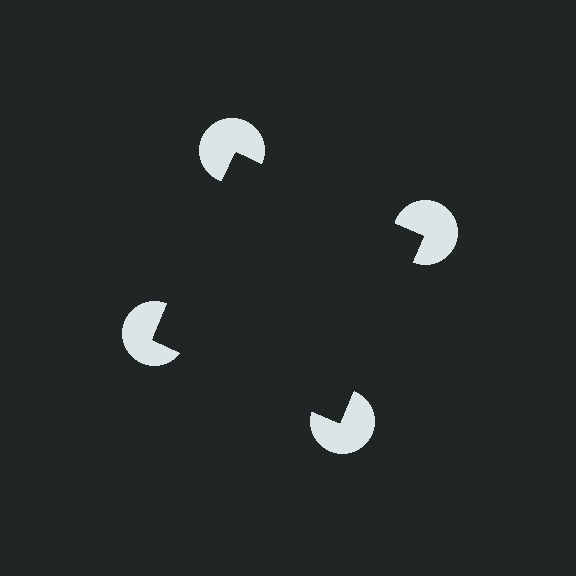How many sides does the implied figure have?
4 sides.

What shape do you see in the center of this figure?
An illusory square — its edges are inferred from the aligned wedge cuts in the pac-man discs, not physically drawn.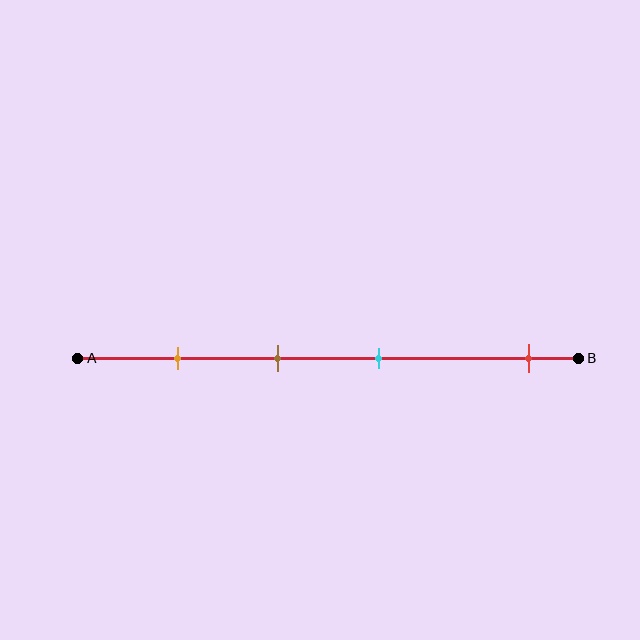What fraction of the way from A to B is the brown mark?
The brown mark is approximately 40% (0.4) of the way from A to B.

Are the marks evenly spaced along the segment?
No, the marks are not evenly spaced.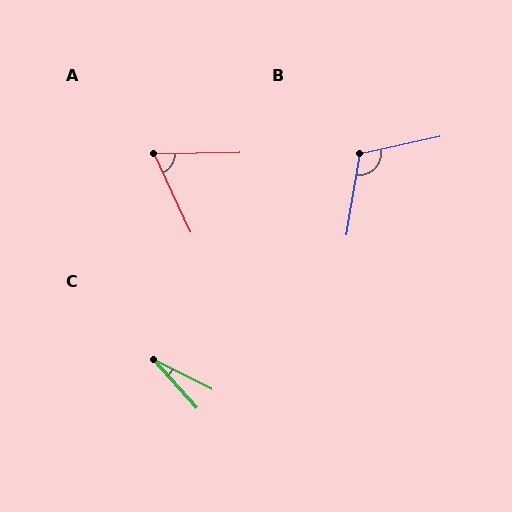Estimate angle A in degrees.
Approximately 66 degrees.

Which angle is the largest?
B, at approximately 112 degrees.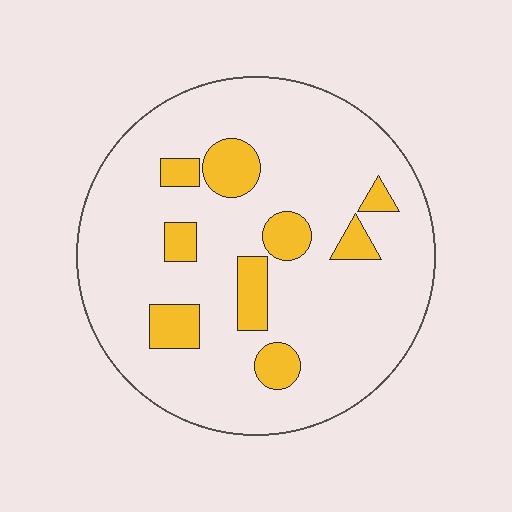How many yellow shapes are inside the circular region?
9.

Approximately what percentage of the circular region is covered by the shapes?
Approximately 15%.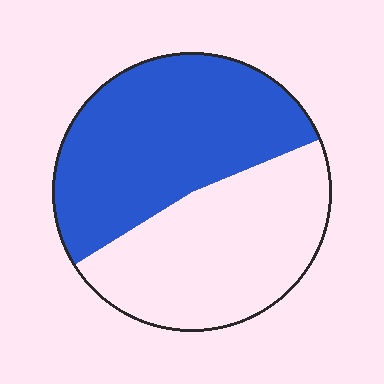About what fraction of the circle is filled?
About one half (1/2).